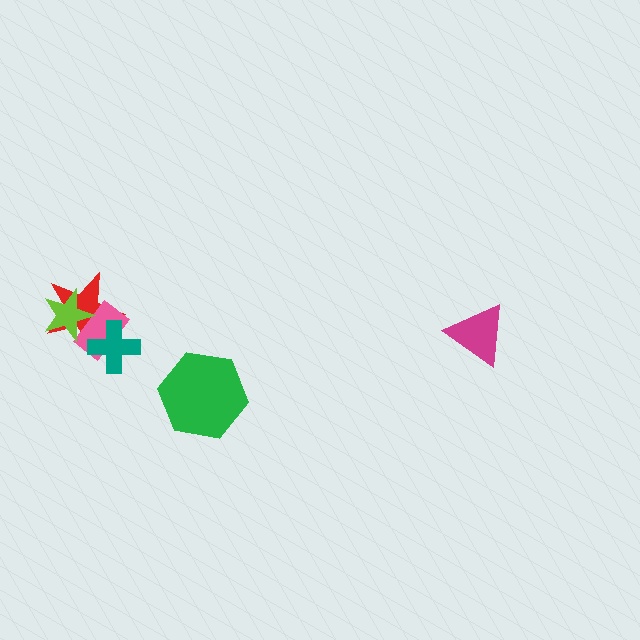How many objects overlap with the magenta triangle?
0 objects overlap with the magenta triangle.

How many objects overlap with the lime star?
2 objects overlap with the lime star.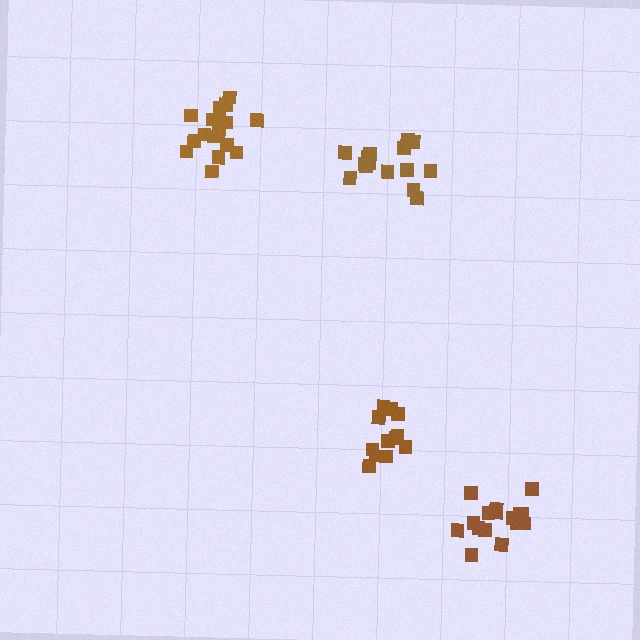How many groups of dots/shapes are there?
There are 4 groups.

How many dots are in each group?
Group 1: 15 dots, Group 2: 12 dots, Group 3: 16 dots, Group 4: 17 dots (60 total).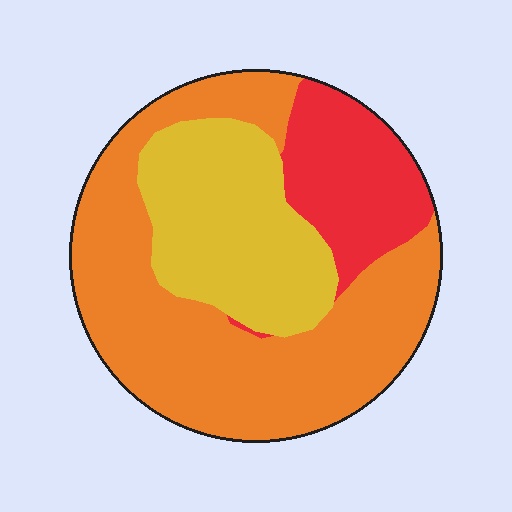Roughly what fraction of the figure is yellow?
Yellow takes up about one quarter (1/4) of the figure.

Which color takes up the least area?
Red, at roughly 20%.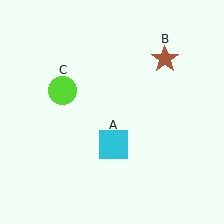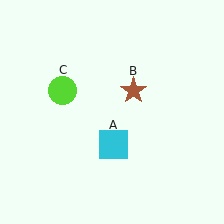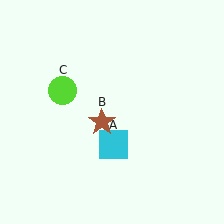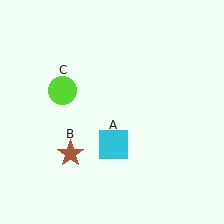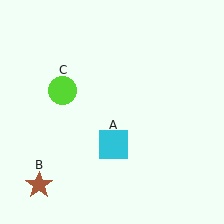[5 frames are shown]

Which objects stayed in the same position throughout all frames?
Cyan square (object A) and lime circle (object C) remained stationary.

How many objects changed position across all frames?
1 object changed position: brown star (object B).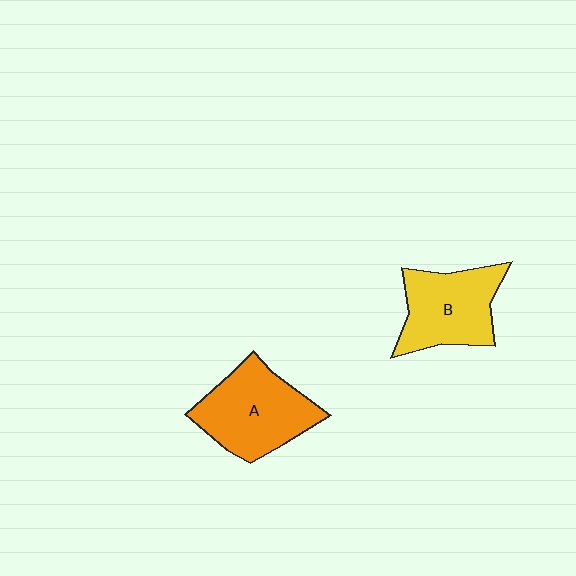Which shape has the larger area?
Shape A (orange).